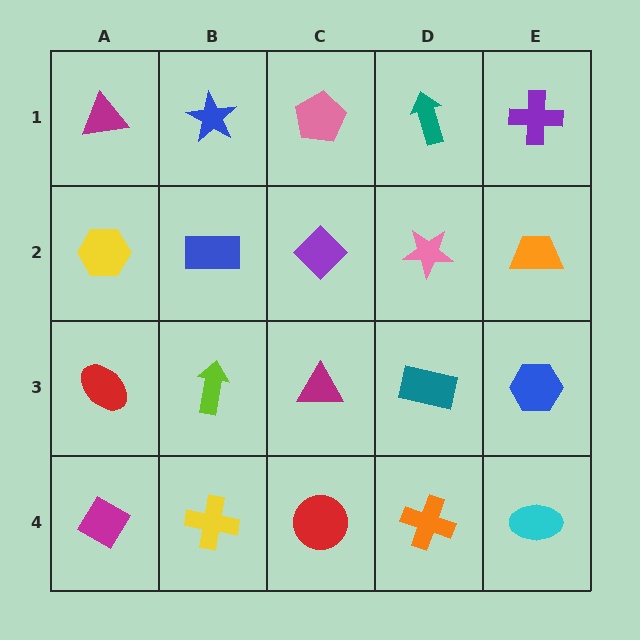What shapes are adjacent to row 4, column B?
A lime arrow (row 3, column B), a magenta diamond (row 4, column A), a red circle (row 4, column C).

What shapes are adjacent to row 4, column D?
A teal rectangle (row 3, column D), a red circle (row 4, column C), a cyan ellipse (row 4, column E).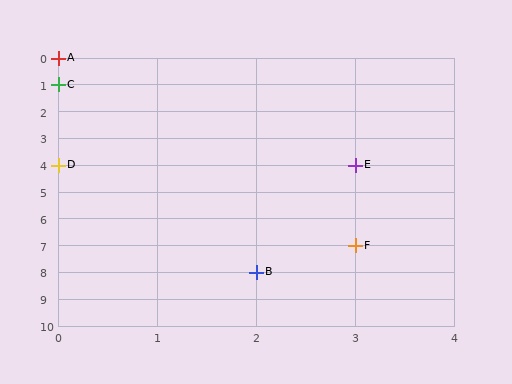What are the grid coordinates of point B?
Point B is at grid coordinates (2, 8).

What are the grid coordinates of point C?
Point C is at grid coordinates (0, 1).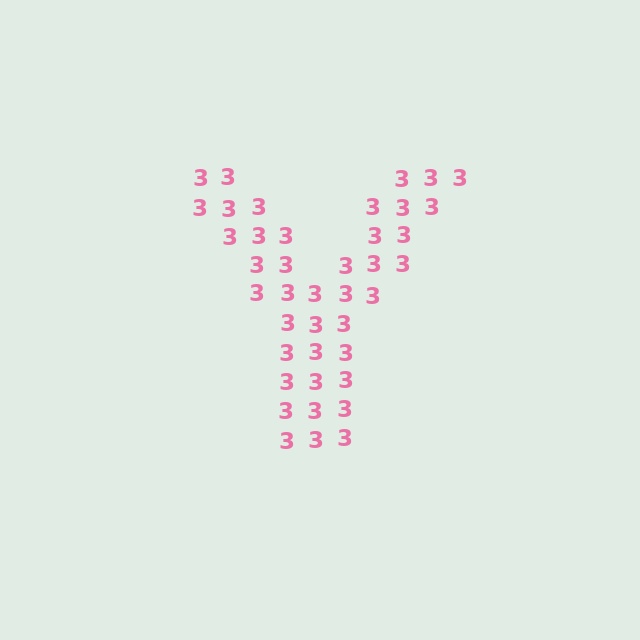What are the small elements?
The small elements are digit 3's.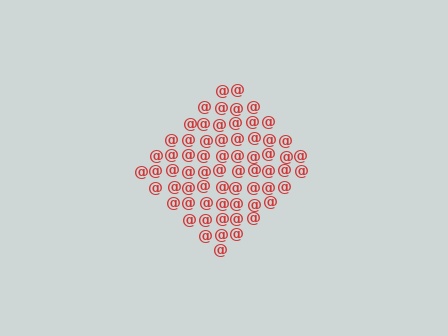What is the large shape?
The large shape is a diamond.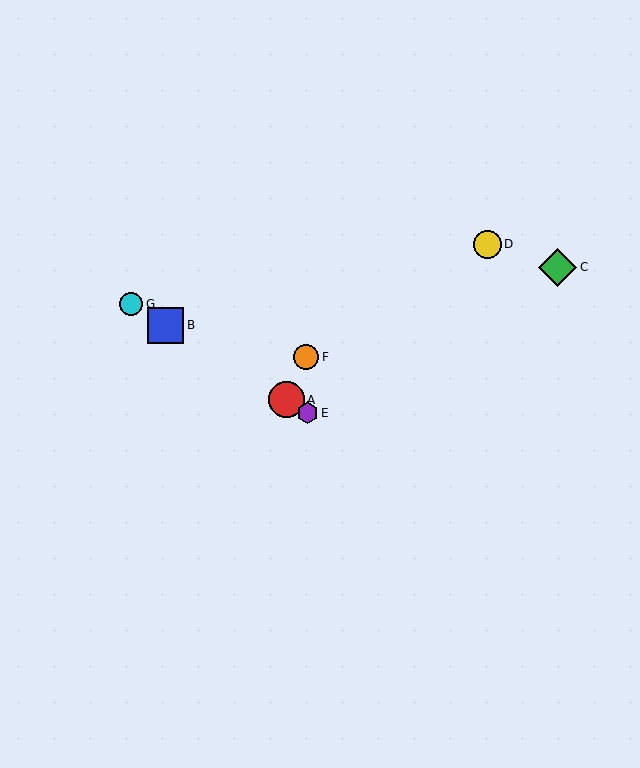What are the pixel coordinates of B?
Object B is at (166, 325).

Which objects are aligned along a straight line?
Objects A, B, E, G are aligned along a straight line.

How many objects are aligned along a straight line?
4 objects (A, B, E, G) are aligned along a straight line.